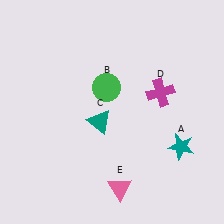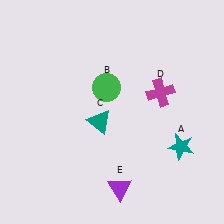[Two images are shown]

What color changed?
The triangle (E) changed from pink in Image 1 to purple in Image 2.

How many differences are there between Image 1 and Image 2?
There is 1 difference between the two images.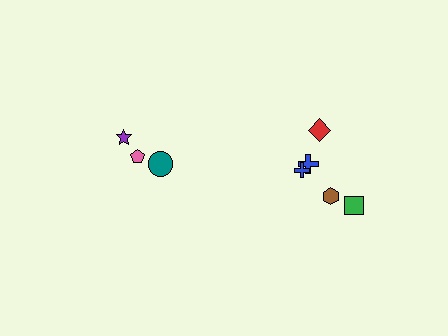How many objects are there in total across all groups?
There are 8 objects.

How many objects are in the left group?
There are 3 objects.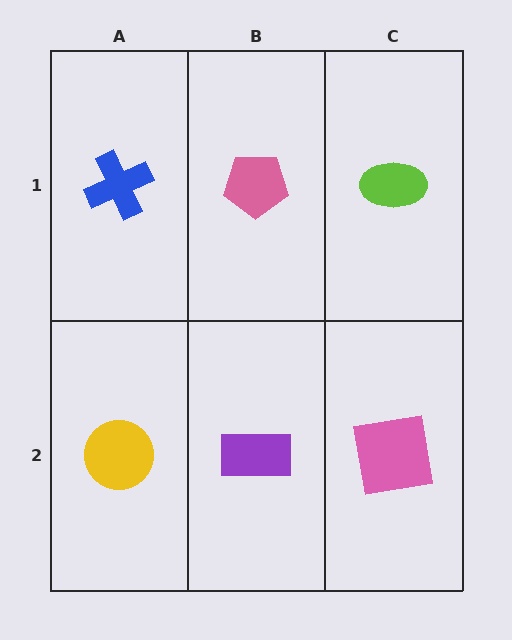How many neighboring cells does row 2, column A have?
2.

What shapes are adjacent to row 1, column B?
A purple rectangle (row 2, column B), a blue cross (row 1, column A), a lime ellipse (row 1, column C).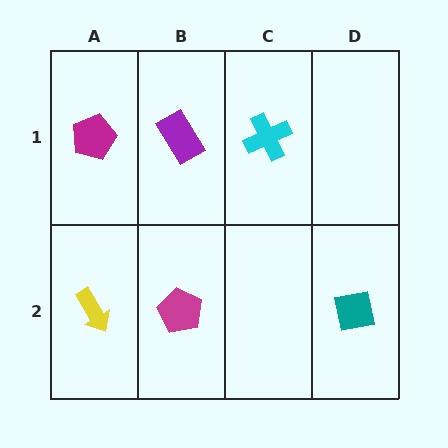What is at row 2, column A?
A yellow arrow.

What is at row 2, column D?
A teal square.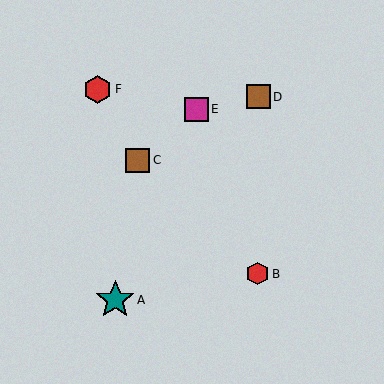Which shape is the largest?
The teal star (labeled A) is the largest.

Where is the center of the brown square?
The center of the brown square is at (258, 97).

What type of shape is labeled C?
Shape C is a brown square.